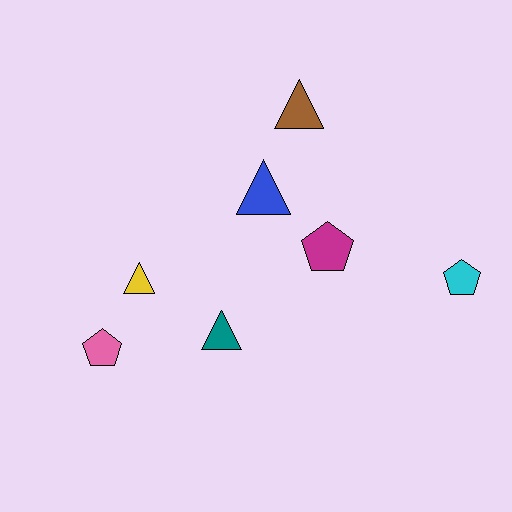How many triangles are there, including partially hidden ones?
There are 4 triangles.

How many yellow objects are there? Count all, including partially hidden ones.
There is 1 yellow object.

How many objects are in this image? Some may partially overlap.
There are 7 objects.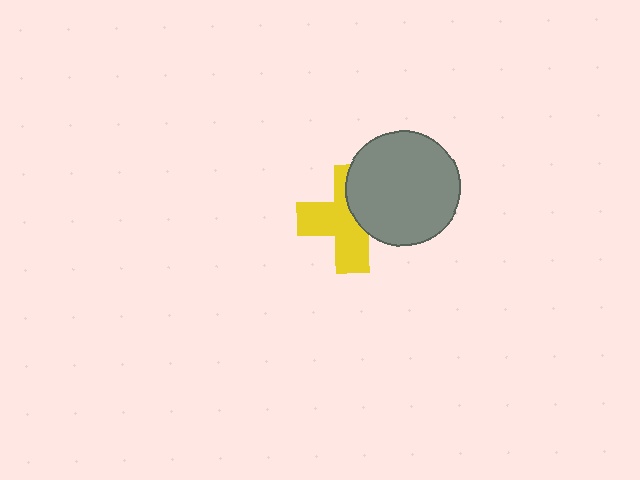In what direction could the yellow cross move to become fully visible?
The yellow cross could move left. That would shift it out from behind the gray circle entirely.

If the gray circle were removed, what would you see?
You would see the complete yellow cross.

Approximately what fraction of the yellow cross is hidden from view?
Roughly 41% of the yellow cross is hidden behind the gray circle.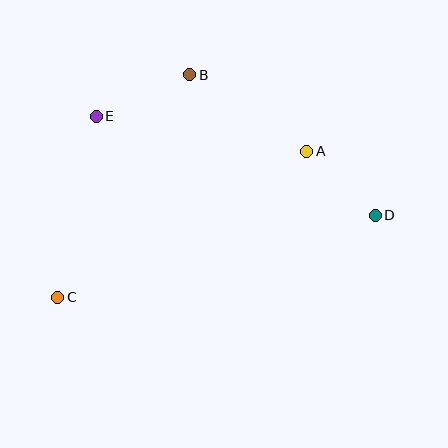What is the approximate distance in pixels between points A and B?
The distance between A and B is approximately 139 pixels.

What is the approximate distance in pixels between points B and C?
The distance between B and C is approximately 259 pixels.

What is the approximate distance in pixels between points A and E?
The distance between A and E is approximately 213 pixels.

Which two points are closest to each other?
Points A and D are closest to each other.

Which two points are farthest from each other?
Points C and D are farthest from each other.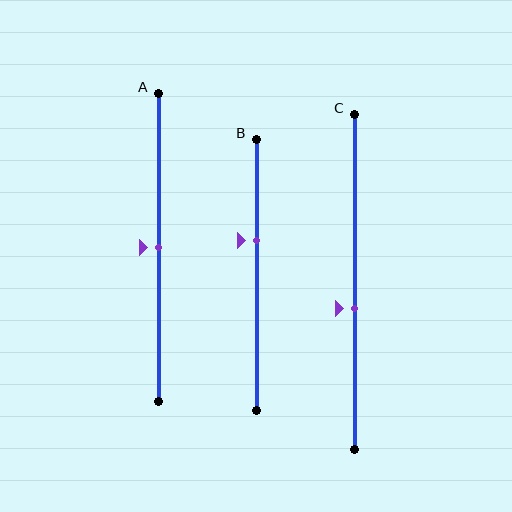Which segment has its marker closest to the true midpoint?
Segment A has its marker closest to the true midpoint.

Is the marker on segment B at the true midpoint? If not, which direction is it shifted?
No, the marker on segment B is shifted upward by about 13% of the segment length.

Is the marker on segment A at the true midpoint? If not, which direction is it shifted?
Yes, the marker on segment A is at the true midpoint.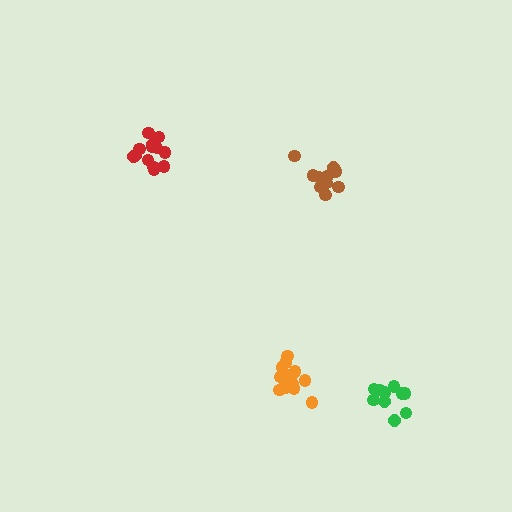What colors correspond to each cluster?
The clusters are colored: green, red, brown, orange.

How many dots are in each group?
Group 1: 10 dots, Group 2: 13 dots, Group 3: 12 dots, Group 4: 14 dots (49 total).